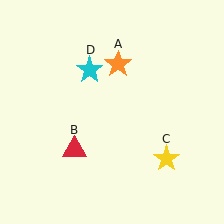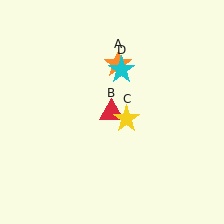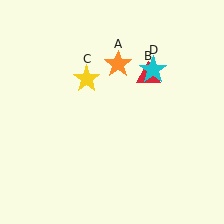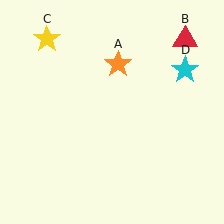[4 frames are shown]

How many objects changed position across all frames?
3 objects changed position: red triangle (object B), yellow star (object C), cyan star (object D).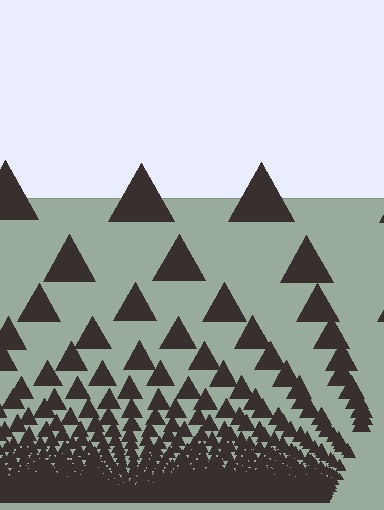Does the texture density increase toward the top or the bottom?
Density increases toward the bottom.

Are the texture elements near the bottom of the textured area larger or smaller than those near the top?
Smaller. The gradient is inverted — elements near the bottom are smaller and denser.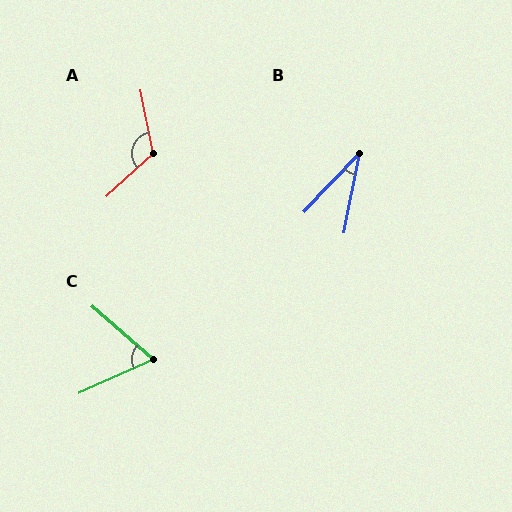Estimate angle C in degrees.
Approximately 65 degrees.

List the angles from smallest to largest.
B (33°), C (65°), A (122°).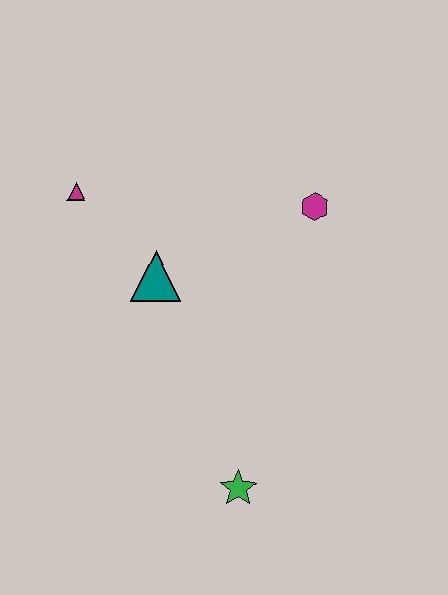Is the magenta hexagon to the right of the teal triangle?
Yes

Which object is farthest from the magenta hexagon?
The green star is farthest from the magenta hexagon.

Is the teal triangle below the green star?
No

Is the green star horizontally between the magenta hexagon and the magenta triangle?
Yes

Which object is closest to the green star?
The teal triangle is closest to the green star.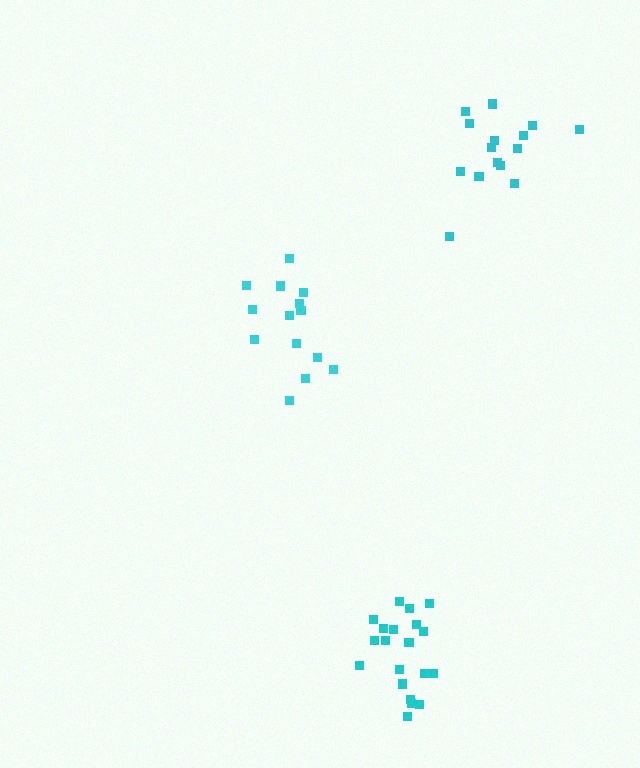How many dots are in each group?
Group 1: 15 dots, Group 2: 20 dots, Group 3: 14 dots (49 total).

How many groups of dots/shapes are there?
There are 3 groups.